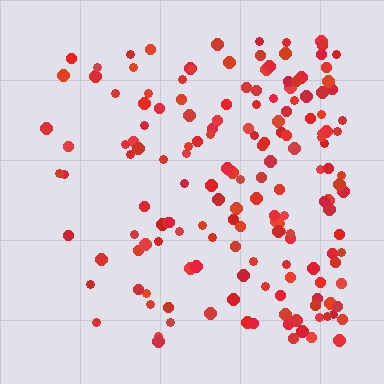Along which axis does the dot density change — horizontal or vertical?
Horizontal.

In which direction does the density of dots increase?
From left to right, with the right side densest.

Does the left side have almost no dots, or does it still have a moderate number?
Still a moderate number, just noticeably fewer than the right.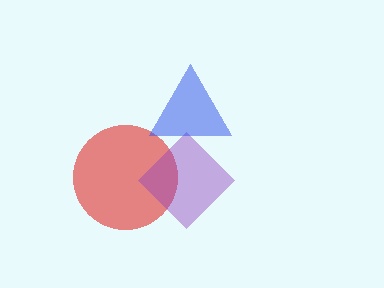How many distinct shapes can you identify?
There are 3 distinct shapes: a red circle, a purple diamond, a blue triangle.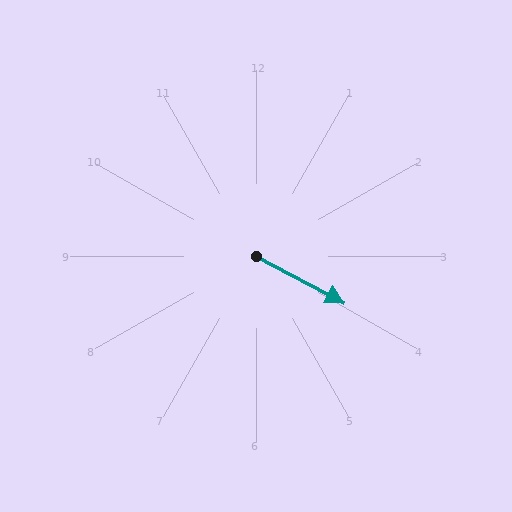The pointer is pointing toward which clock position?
Roughly 4 o'clock.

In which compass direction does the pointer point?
Southeast.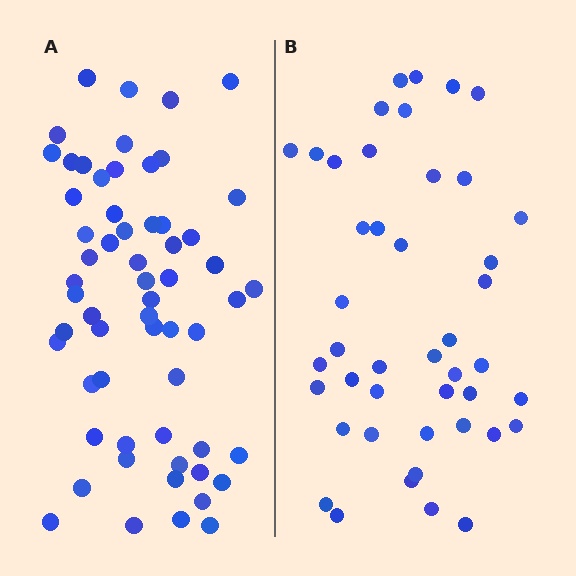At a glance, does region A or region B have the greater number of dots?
Region A (the left region) has more dots.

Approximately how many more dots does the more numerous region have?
Region A has approximately 15 more dots than region B.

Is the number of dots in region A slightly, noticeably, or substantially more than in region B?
Region A has noticeably more, but not dramatically so. The ratio is roughly 1.4 to 1.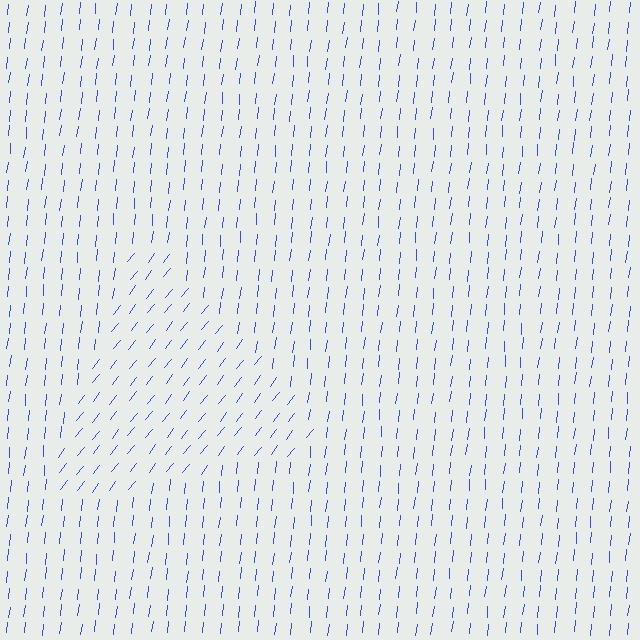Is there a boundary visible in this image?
Yes, there is a texture boundary formed by a change in line orientation.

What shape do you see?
I see a triangle.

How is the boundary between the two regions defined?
The boundary is defined purely by a change in line orientation (approximately 31 degrees difference). All lines are the same color and thickness.